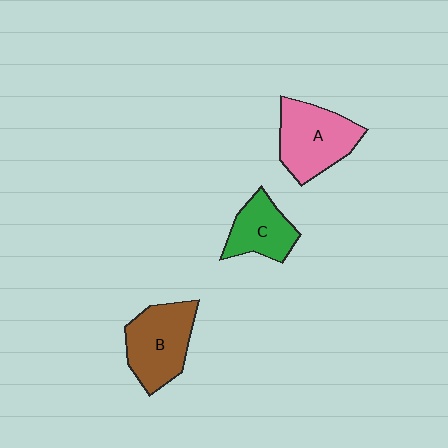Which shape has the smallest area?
Shape C (green).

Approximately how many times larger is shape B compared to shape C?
Approximately 1.4 times.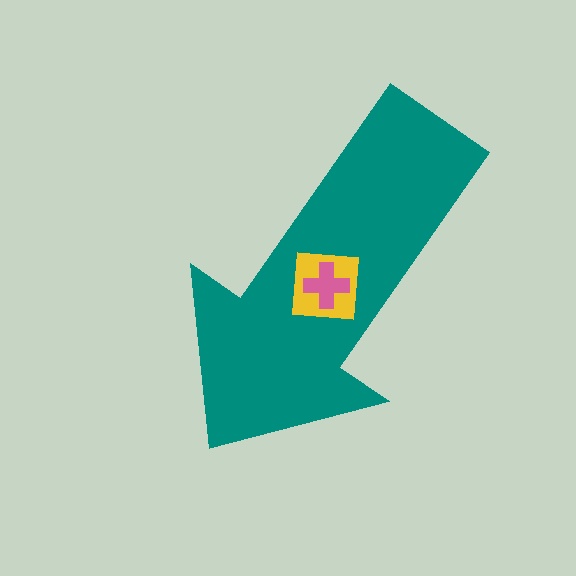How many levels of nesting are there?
3.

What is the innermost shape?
The pink cross.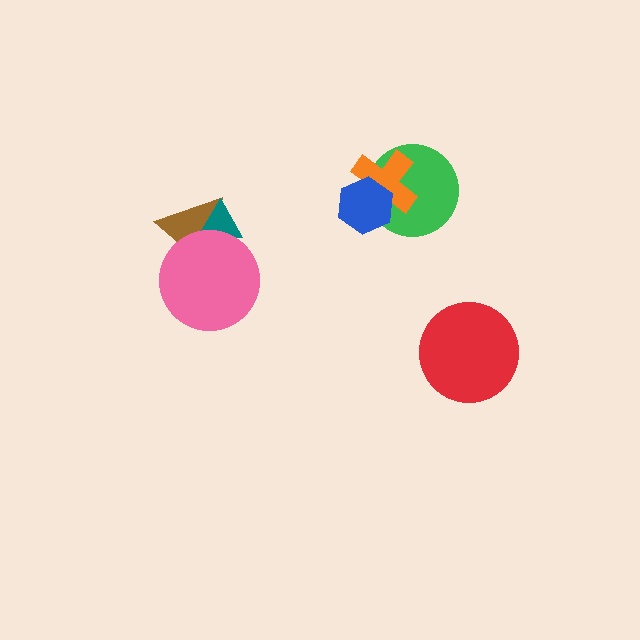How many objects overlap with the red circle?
0 objects overlap with the red circle.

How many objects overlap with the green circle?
2 objects overlap with the green circle.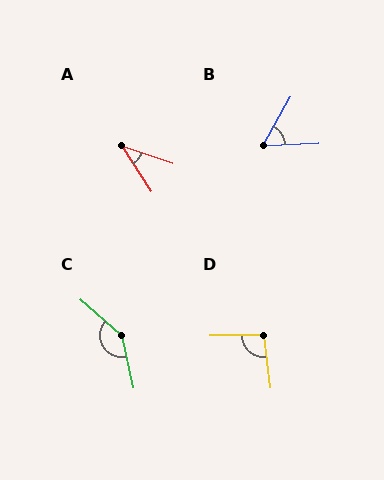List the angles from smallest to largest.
A (38°), B (58°), D (96°), C (143°).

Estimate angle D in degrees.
Approximately 96 degrees.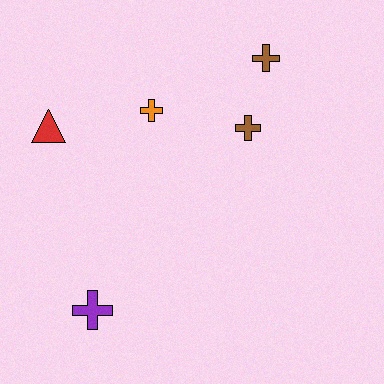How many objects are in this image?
There are 5 objects.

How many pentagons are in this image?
There are no pentagons.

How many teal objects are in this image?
There are no teal objects.